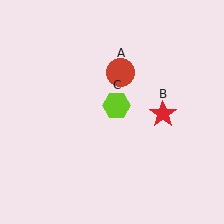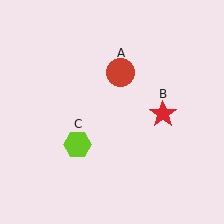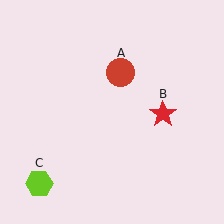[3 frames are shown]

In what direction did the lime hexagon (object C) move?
The lime hexagon (object C) moved down and to the left.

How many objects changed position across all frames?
1 object changed position: lime hexagon (object C).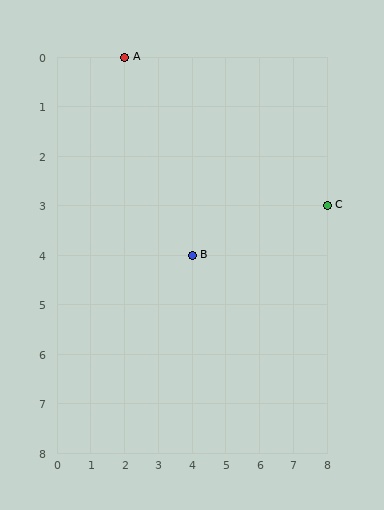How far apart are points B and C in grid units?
Points B and C are 4 columns and 1 row apart (about 4.1 grid units diagonally).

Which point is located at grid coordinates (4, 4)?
Point B is at (4, 4).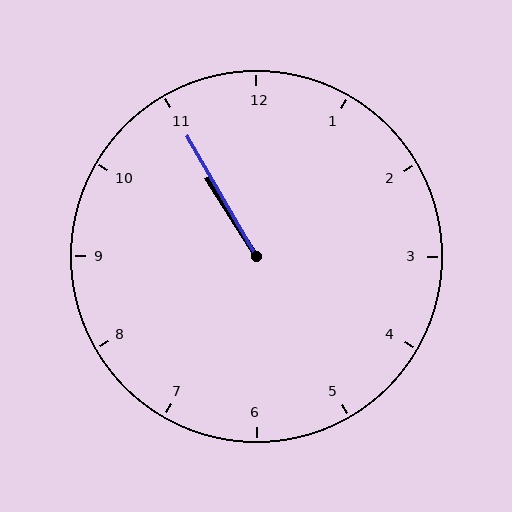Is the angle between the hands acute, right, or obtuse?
It is acute.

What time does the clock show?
10:55.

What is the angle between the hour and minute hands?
Approximately 2 degrees.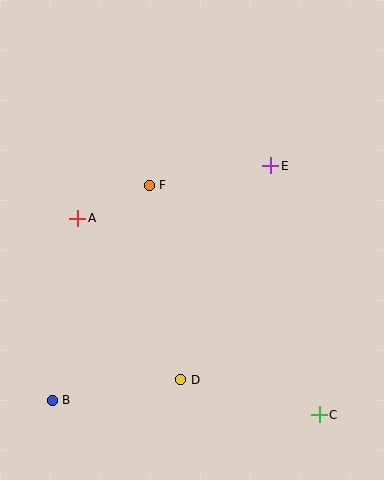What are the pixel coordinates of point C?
Point C is at (319, 415).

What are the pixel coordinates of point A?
Point A is at (78, 218).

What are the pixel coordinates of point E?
Point E is at (271, 166).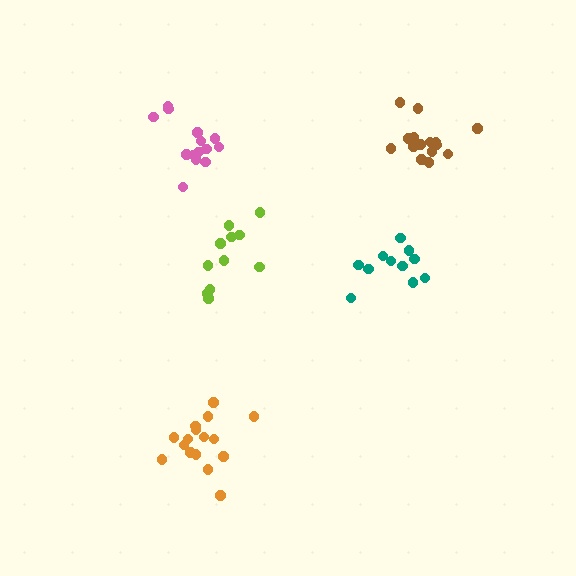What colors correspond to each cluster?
The clusters are colored: brown, orange, pink, teal, lime.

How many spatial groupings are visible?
There are 5 spatial groupings.